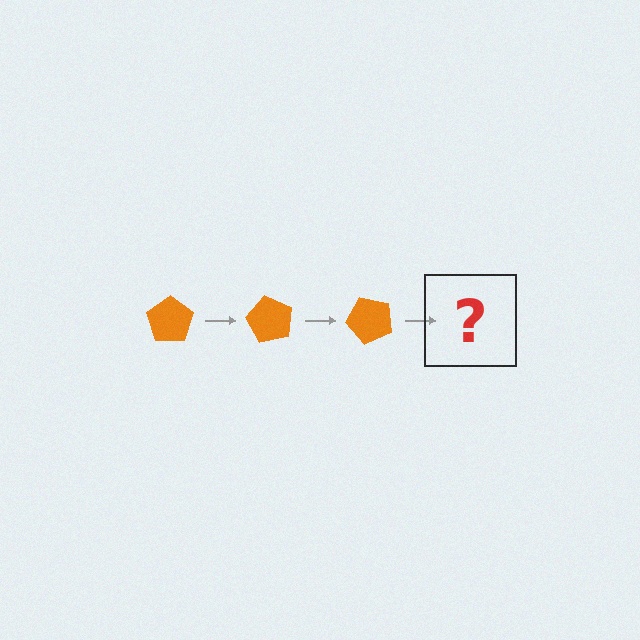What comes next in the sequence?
The next element should be an orange pentagon rotated 180 degrees.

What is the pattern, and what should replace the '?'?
The pattern is that the pentagon rotates 60 degrees each step. The '?' should be an orange pentagon rotated 180 degrees.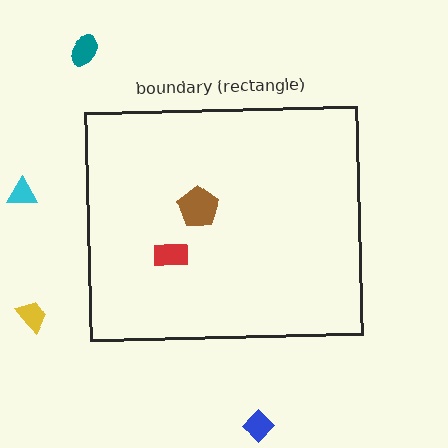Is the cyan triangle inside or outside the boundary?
Outside.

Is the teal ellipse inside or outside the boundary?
Outside.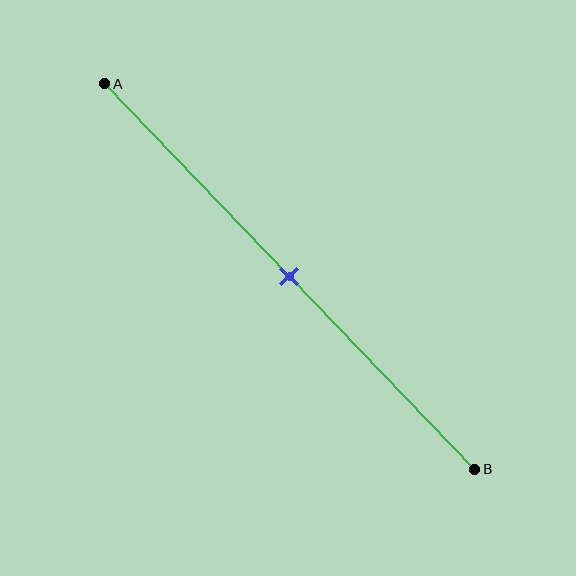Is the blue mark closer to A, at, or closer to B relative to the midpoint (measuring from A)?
The blue mark is approximately at the midpoint of segment AB.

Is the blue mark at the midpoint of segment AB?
Yes, the mark is approximately at the midpoint.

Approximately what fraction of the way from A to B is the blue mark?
The blue mark is approximately 50% of the way from A to B.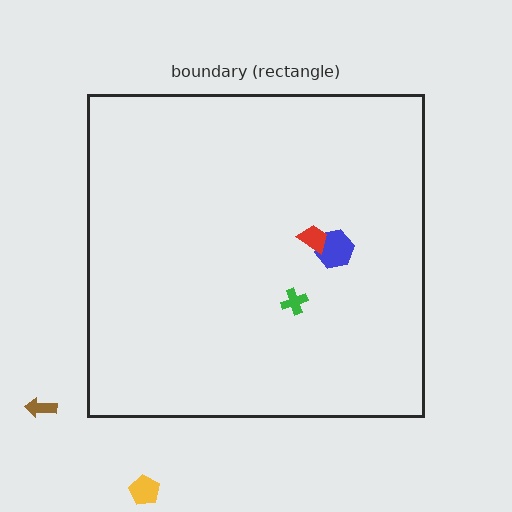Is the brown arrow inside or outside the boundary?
Outside.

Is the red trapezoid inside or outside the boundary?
Inside.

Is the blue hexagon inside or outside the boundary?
Inside.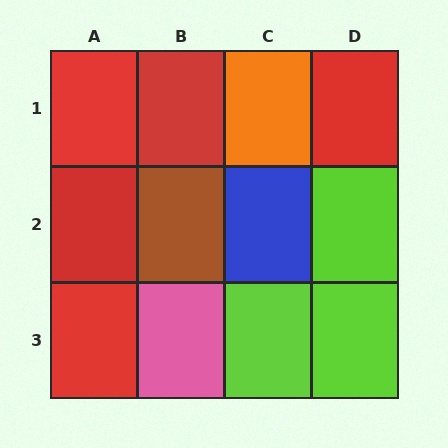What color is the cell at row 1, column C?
Orange.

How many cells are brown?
1 cell is brown.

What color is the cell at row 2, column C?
Blue.